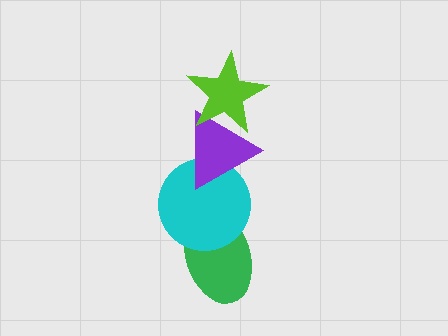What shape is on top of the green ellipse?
The cyan circle is on top of the green ellipse.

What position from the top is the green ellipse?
The green ellipse is 4th from the top.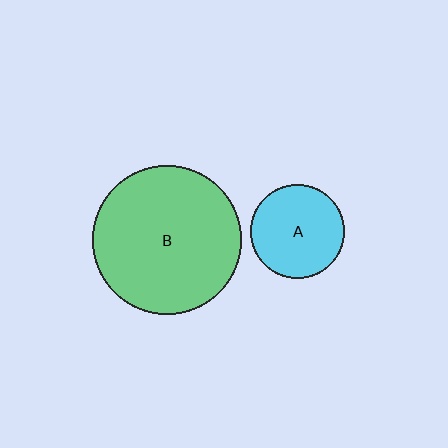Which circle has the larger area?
Circle B (green).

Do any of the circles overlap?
No, none of the circles overlap.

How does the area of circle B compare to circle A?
Approximately 2.5 times.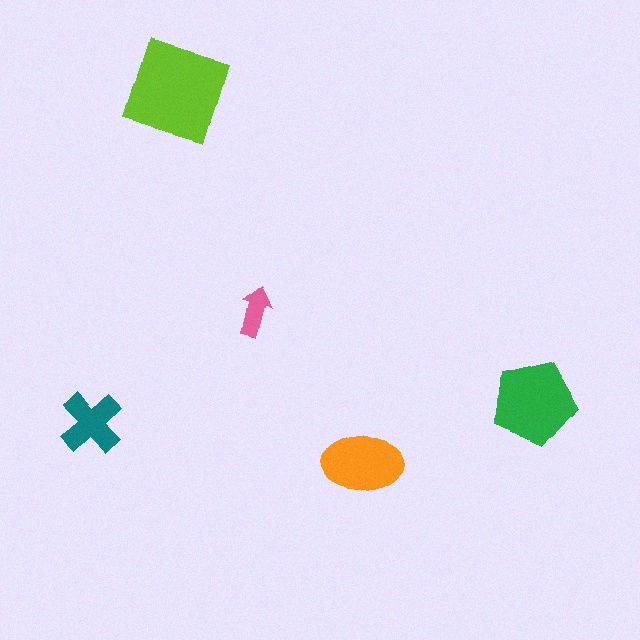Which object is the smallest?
The pink arrow.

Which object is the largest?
The lime diamond.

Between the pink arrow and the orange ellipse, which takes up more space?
The orange ellipse.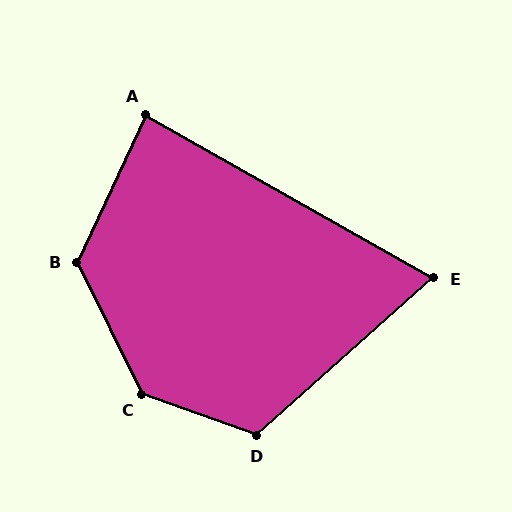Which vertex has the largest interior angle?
C, at approximately 136 degrees.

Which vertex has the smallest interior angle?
E, at approximately 71 degrees.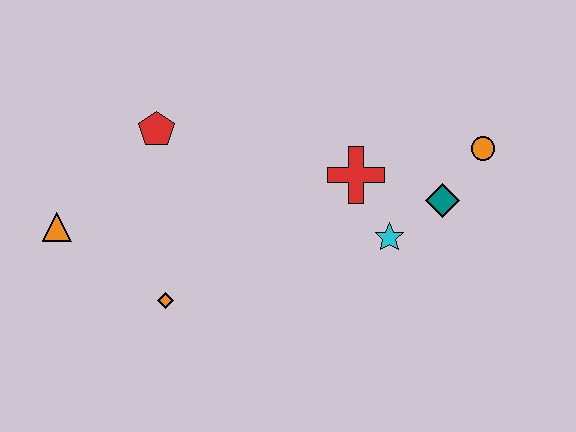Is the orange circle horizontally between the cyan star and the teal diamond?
No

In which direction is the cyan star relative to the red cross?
The cyan star is below the red cross.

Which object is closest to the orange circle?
The teal diamond is closest to the orange circle.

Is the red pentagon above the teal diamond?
Yes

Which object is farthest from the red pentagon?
The orange circle is farthest from the red pentagon.